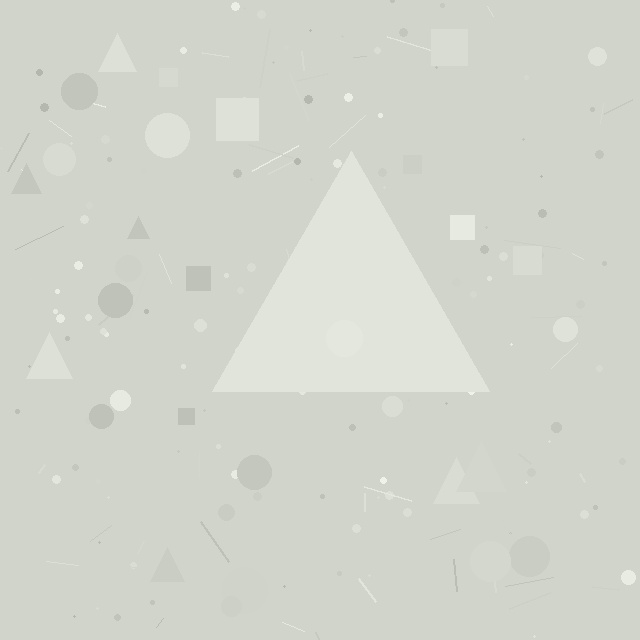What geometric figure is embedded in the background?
A triangle is embedded in the background.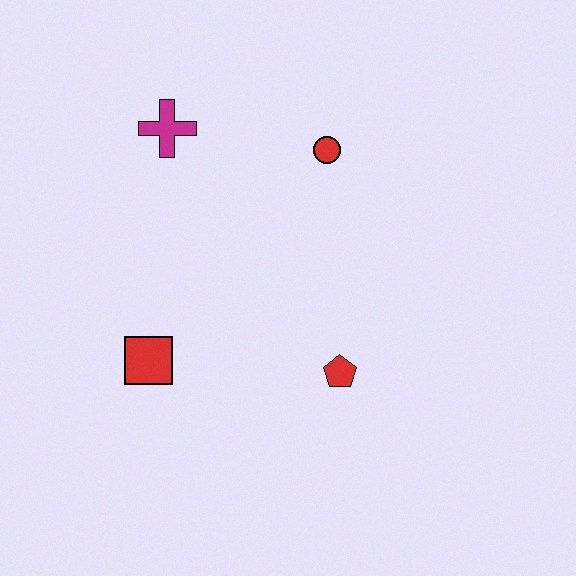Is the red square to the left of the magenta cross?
Yes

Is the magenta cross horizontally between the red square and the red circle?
Yes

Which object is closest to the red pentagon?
The red square is closest to the red pentagon.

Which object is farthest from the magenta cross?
The red pentagon is farthest from the magenta cross.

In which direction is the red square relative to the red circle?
The red square is below the red circle.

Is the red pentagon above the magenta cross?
No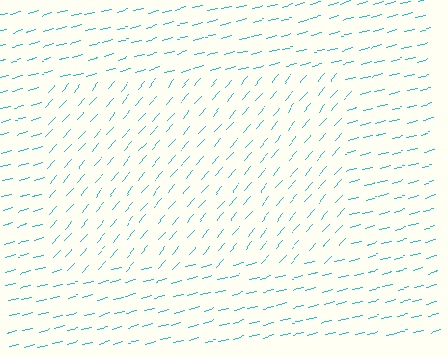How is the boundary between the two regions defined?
The boundary is defined purely by a change in line orientation (approximately 34 degrees difference). All lines are the same color and thickness.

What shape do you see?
I see a rectangle.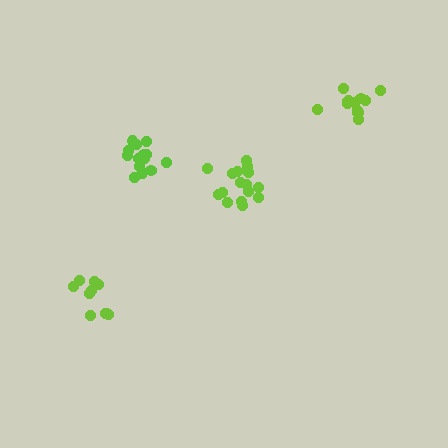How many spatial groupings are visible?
There are 4 spatial groupings.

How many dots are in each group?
Group 1: 10 dots, Group 2: 16 dots, Group 3: 14 dots, Group 4: 12 dots (52 total).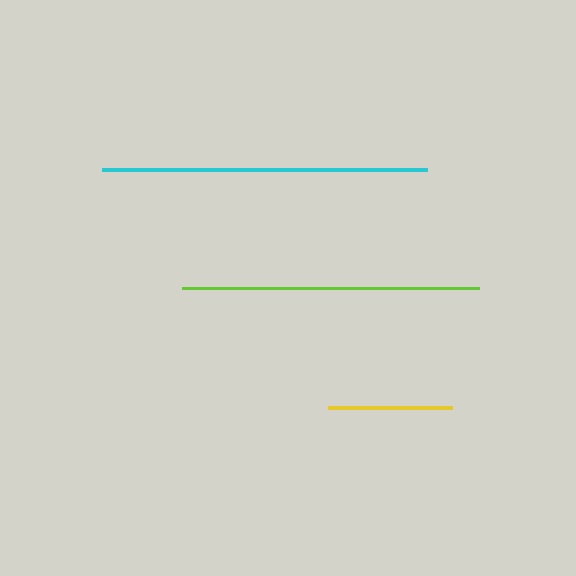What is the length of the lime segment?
The lime segment is approximately 297 pixels long.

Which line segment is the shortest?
The yellow line is the shortest at approximately 124 pixels.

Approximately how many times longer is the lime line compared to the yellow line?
The lime line is approximately 2.4 times the length of the yellow line.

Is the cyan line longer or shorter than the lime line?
The cyan line is longer than the lime line.